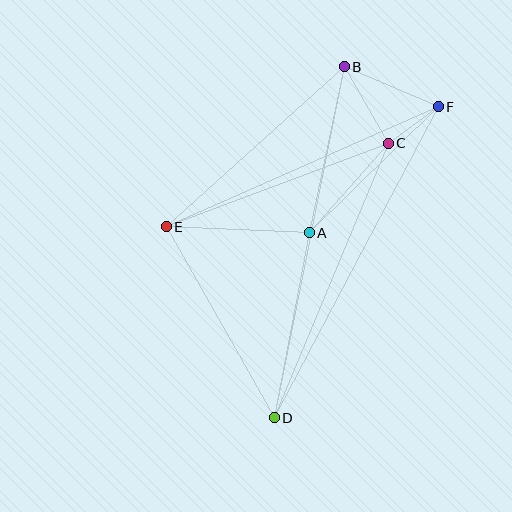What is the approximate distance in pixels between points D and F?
The distance between D and F is approximately 352 pixels.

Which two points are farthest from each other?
Points B and D are farthest from each other.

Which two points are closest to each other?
Points C and F are closest to each other.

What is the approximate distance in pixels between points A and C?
The distance between A and C is approximately 119 pixels.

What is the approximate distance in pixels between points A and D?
The distance between A and D is approximately 189 pixels.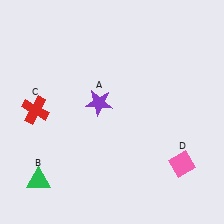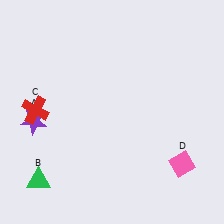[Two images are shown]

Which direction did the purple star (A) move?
The purple star (A) moved left.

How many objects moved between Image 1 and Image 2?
1 object moved between the two images.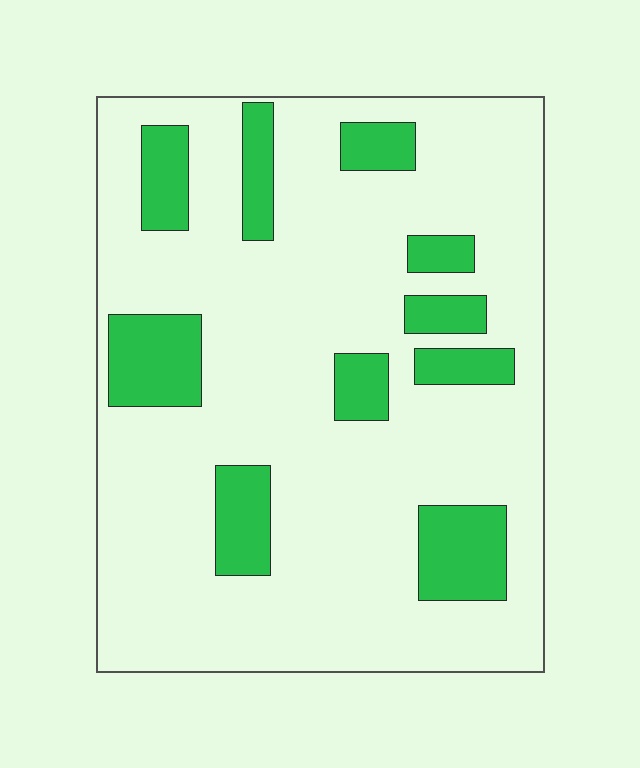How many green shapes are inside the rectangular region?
10.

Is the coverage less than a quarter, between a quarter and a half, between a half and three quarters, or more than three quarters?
Less than a quarter.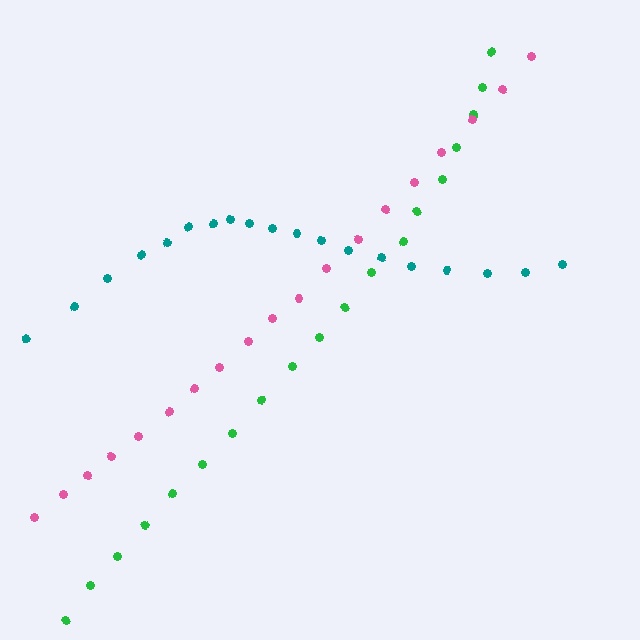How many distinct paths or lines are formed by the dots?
There are 3 distinct paths.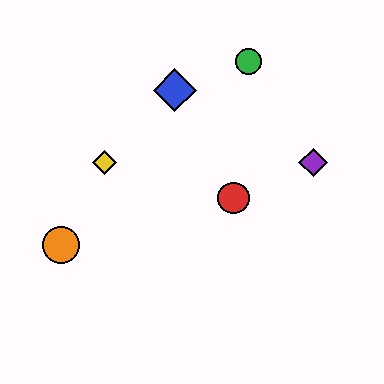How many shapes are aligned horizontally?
2 shapes (the yellow diamond, the purple diamond) are aligned horizontally.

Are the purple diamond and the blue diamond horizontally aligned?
No, the purple diamond is at y≈162 and the blue diamond is at y≈90.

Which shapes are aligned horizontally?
The yellow diamond, the purple diamond are aligned horizontally.